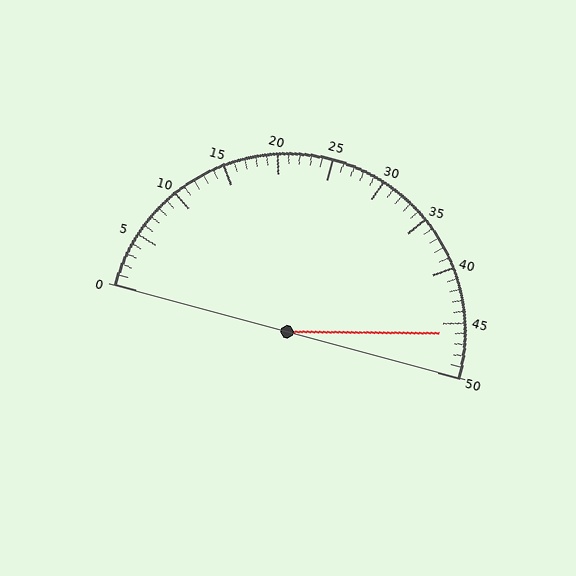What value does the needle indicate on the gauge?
The needle indicates approximately 46.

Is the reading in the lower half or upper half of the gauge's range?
The reading is in the upper half of the range (0 to 50).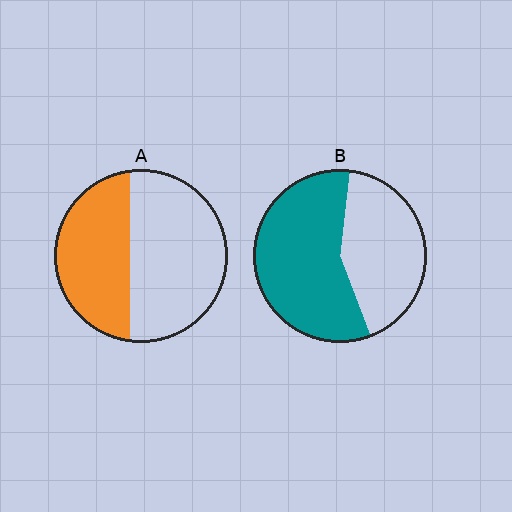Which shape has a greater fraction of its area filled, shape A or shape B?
Shape B.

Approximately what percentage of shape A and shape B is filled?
A is approximately 40% and B is approximately 60%.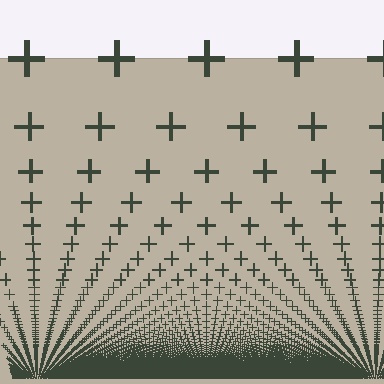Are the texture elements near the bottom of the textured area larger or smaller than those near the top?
Smaller. The gradient is inverted — elements near the bottom are smaller and denser.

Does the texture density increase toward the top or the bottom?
Density increases toward the bottom.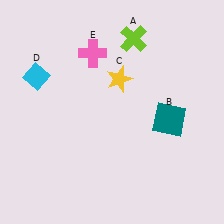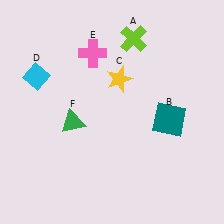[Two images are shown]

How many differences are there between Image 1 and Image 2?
There is 1 difference between the two images.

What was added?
A green triangle (F) was added in Image 2.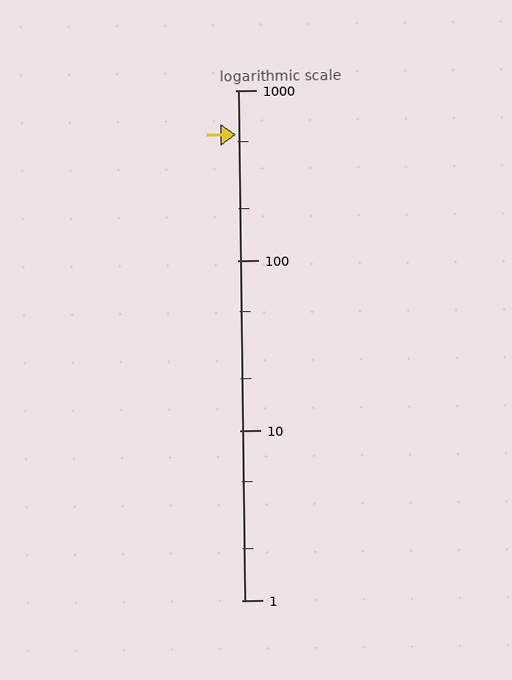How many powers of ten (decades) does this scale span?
The scale spans 3 decades, from 1 to 1000.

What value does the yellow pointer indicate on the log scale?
The pointer indicates approximately 550.